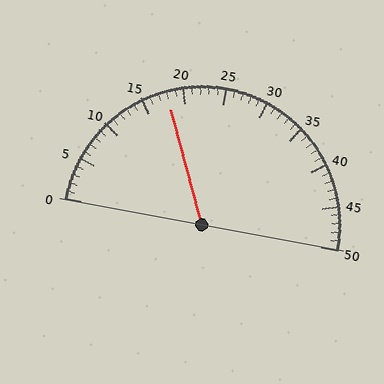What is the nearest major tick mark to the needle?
The nearest major tick mark is 20.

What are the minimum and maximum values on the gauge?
The gauge ranges from 0 to 50.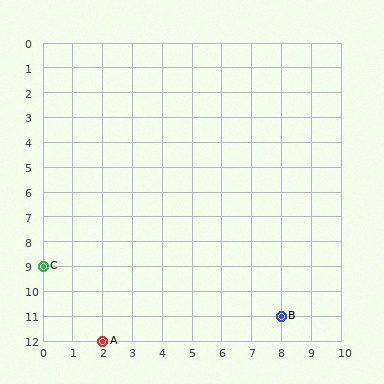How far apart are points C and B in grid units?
Points C and B are 8 columns and 2 rows apart (about 8.2 grid units diagonally).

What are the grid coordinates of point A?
Point A is at grid coordinates (2, 12).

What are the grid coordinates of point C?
Point C is at grid coordinates (0, 9).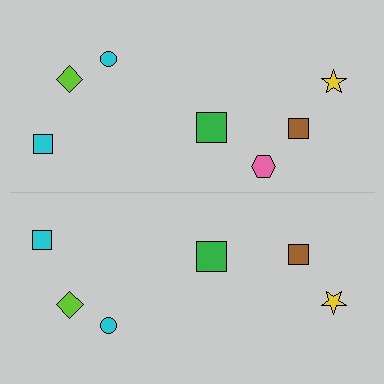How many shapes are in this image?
There are 13 shapes in this image.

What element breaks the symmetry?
A pink hexagon is missing from the bottom side.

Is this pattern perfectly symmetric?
No, the pattern is not perfectly symmetric. A pink hexagon is missing from the bottom side.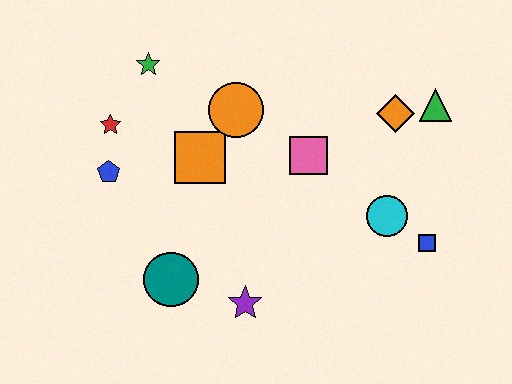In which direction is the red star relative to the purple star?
The red star is above the purple star.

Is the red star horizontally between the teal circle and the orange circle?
No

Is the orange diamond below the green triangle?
Yes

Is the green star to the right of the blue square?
No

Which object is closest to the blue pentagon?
The red star is closest to the blue pentagon.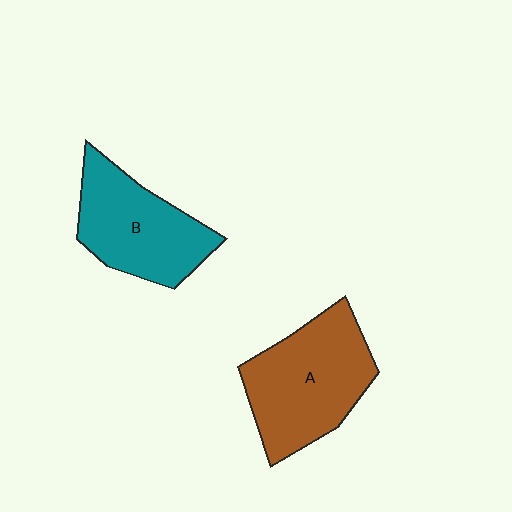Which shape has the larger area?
Shape A (brown).